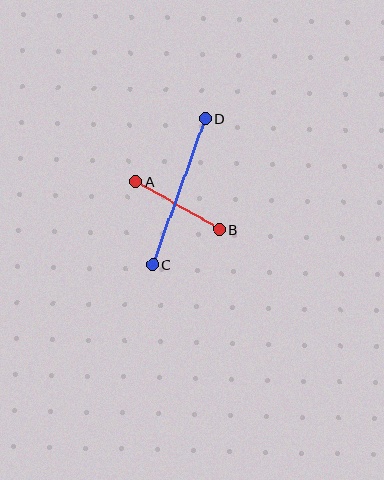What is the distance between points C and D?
The distance is approximately 155 pixels.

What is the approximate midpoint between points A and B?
The midpoint is at approximately (178, 205) pixels.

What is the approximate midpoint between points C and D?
The midpoint is at approximately (179, 192) pixels.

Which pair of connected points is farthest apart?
Points C and D are farthest apart.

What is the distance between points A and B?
The distance is approximately 96 pixels.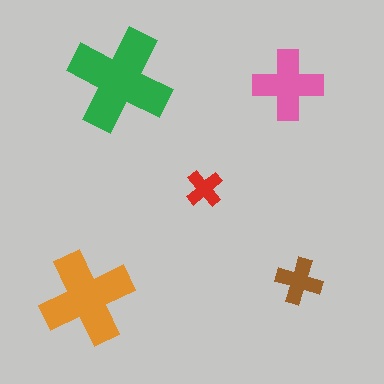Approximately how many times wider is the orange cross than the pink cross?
About 1.5 times wider.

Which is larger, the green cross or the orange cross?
The green one.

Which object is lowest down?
The orange cross is bottommost.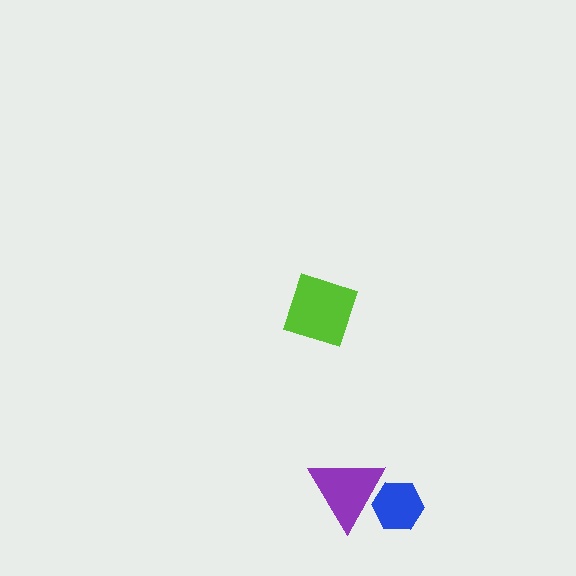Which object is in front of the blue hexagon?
The purple triangle is in front of the blue hexagon.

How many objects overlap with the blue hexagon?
1 object overlaps with the blue hexagon.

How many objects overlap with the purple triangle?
1 object overlaps with the purple triangle.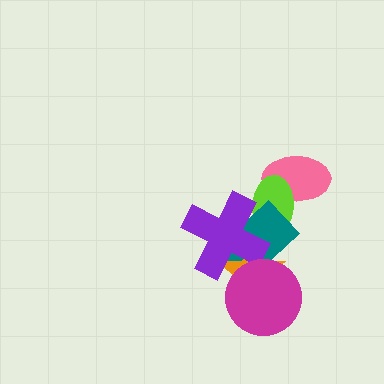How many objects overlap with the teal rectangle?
4 objects overlap with the teal rectangle.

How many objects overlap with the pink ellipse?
1 object overlaps with the pink ellipse.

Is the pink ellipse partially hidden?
Yes, it is partially covered by another shape.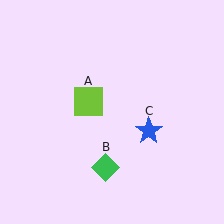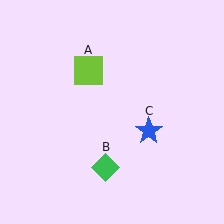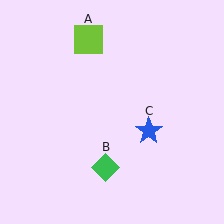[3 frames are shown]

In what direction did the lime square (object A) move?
The lime square (object A) moved up.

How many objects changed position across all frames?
1 object changed position: lime square (object A).